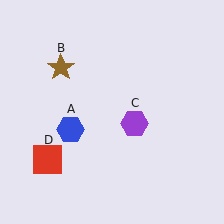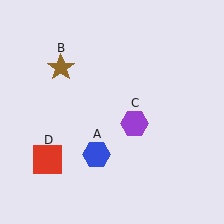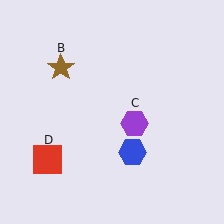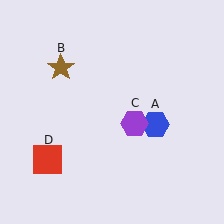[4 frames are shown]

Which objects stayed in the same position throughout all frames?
Brown star (object B) and purple hexagon (object C) and red square (object D) remained stationary.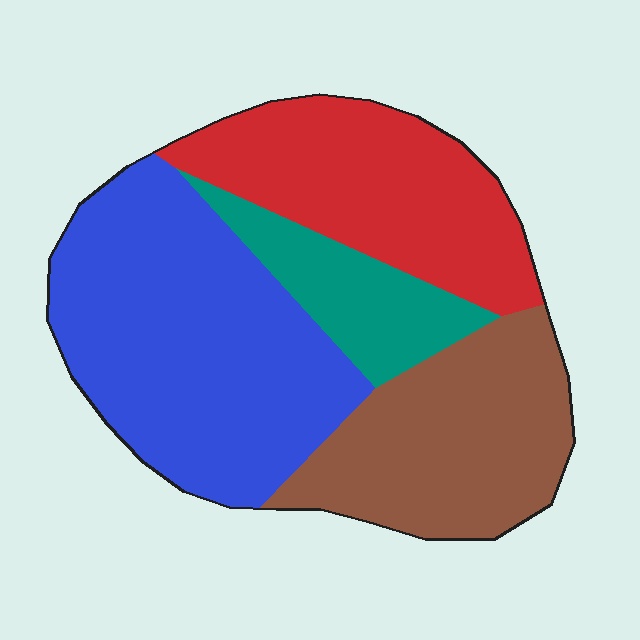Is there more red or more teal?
Red.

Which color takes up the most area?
Blue, at roughly 40%.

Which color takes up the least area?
Teal, at roughly 10%.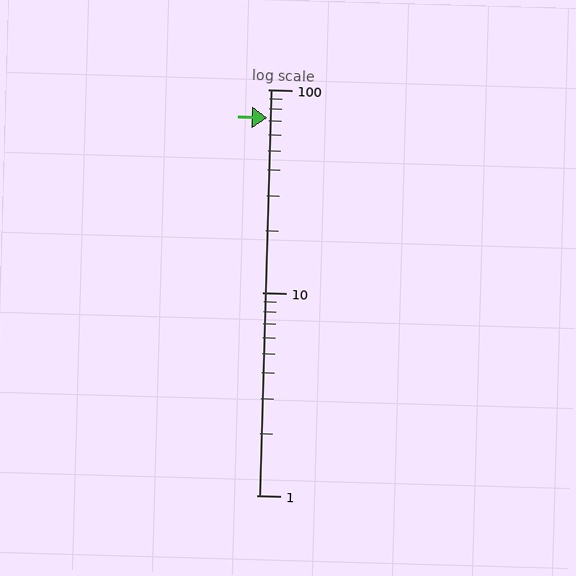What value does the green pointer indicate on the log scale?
The pointer indicates approximately 72.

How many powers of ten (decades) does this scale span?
The scale spans 2 decades, from 1 to 100.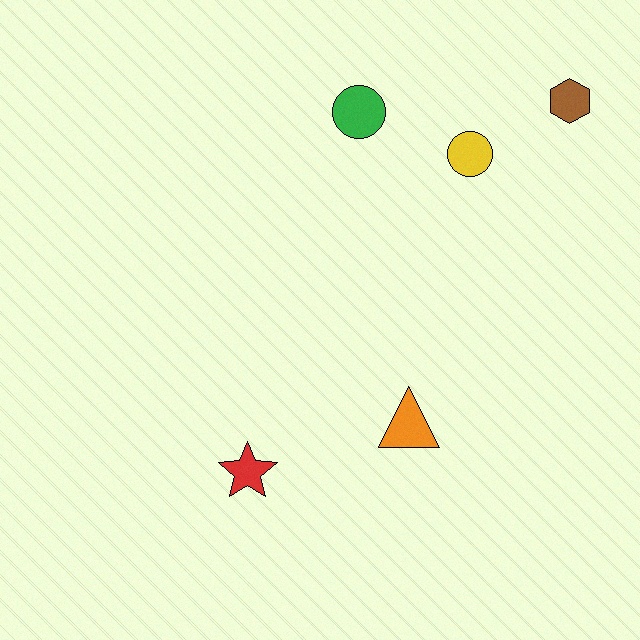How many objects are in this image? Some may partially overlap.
There are 5 objects.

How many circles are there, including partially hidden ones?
There are 2 circles.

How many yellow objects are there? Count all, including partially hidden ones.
There is 1 yellow object.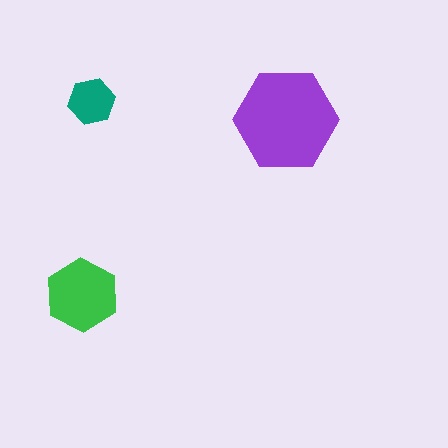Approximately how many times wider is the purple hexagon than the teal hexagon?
About 2 times wider.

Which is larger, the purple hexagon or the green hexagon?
The purple one.